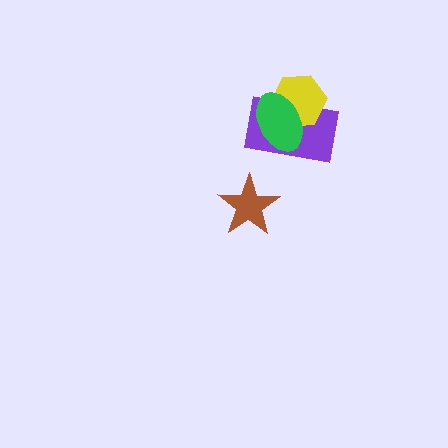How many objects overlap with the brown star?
0 objects overlap with the brown star.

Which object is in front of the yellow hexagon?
The green ellipse is in front of the yellow hexagon.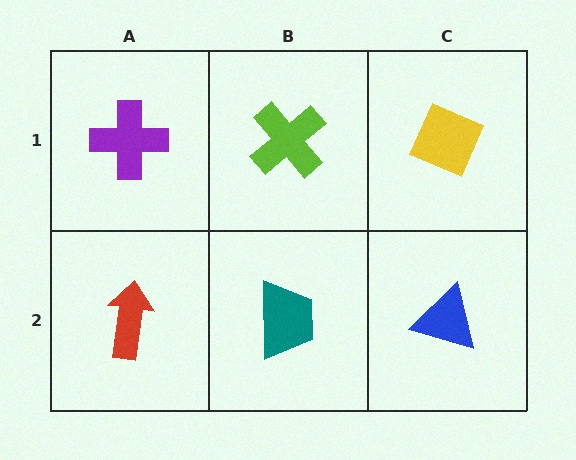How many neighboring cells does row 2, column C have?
2.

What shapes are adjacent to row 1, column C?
A blue triangle (row 2, column C), a lime cross (row 1, column B).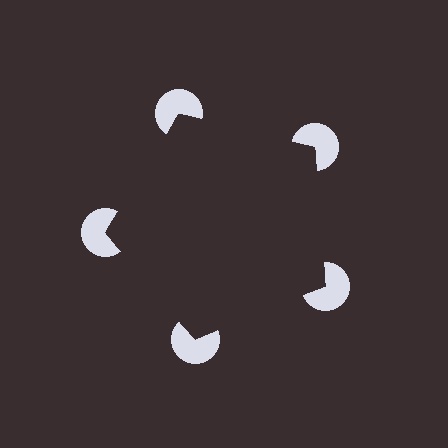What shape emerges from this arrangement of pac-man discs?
An illusory pentagon — its edges are inferred from the aligned wedge cuts in the pac-man discs, not physically drawn.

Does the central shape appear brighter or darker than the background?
It typically appears slightly darker than the background, even though no actual brightness change is drawn.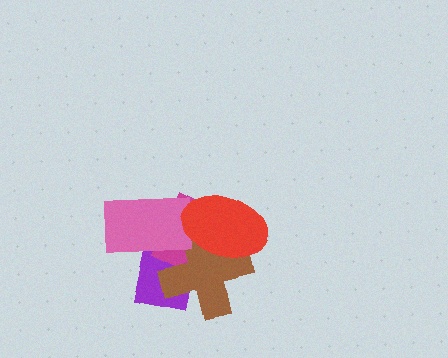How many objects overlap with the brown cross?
4 objects overlap with the brown cross.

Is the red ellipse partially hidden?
No, no other shape covers it.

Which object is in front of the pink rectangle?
The red ellipse is in front of the pink rectangle.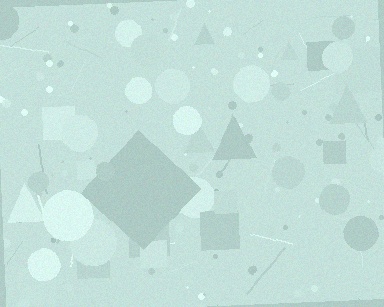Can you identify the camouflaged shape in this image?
The camouflaged shape is a diamond.